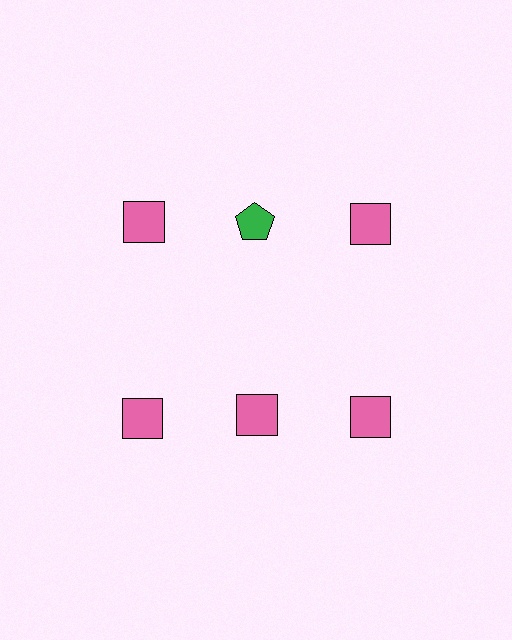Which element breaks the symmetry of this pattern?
The green pentagon in the top row, second from left column breaks the symmetry. All other shapes are pink squares.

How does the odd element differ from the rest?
It differs in both color (green instead of pink) and shape (pentagon instead of square).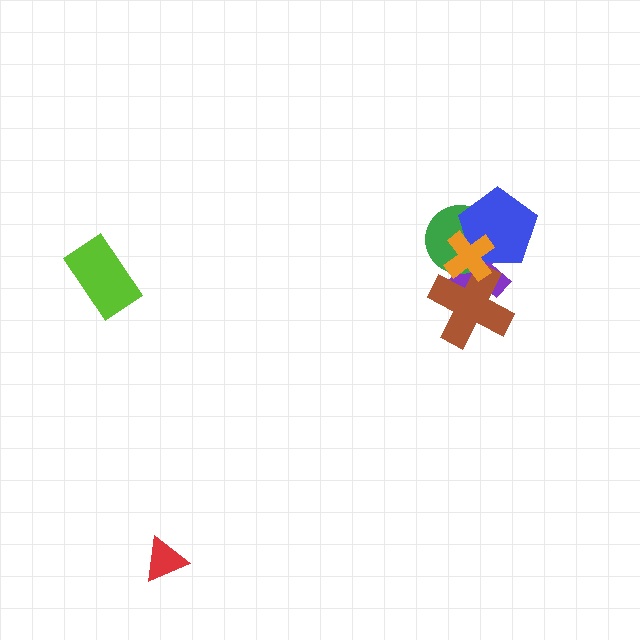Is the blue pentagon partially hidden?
Yes, it is partially covered by another shape.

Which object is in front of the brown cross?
The orange cross is in front of the brown cross.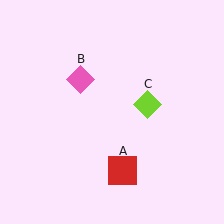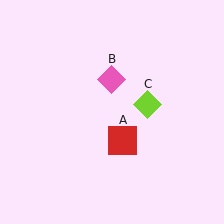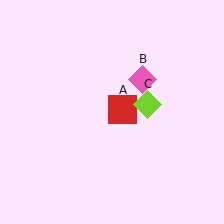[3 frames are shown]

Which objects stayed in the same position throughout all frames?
Lime diamond (object C) remained stationary.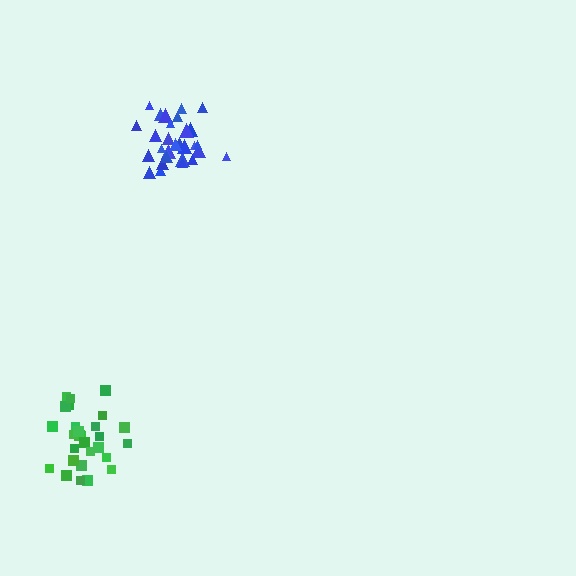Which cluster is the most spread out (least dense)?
Green.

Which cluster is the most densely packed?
Blue.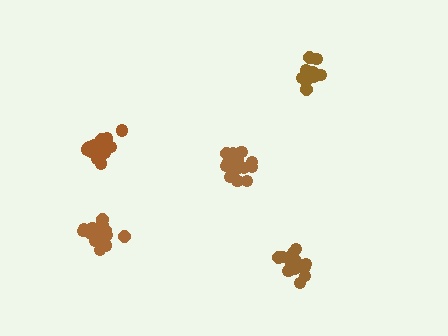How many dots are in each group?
Group 1: 16 dots, Group 2: 17 dots, Group 3: 15 dots, Group 4: 14 dots, Group 5: 16 dots (78 total).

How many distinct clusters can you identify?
There are 5 distinct clusters.